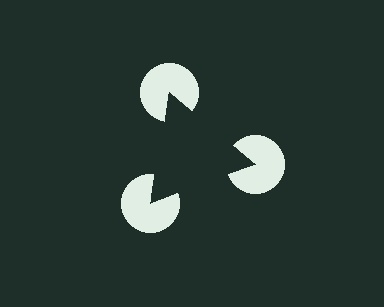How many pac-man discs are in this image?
There are 3 — one at each vertex of the illusory triangle.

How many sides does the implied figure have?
3 sides.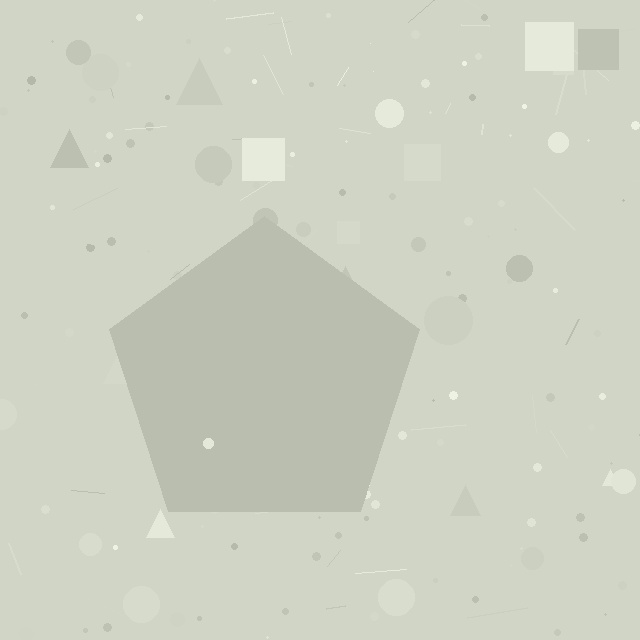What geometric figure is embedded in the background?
A pentagon is embedded in the background.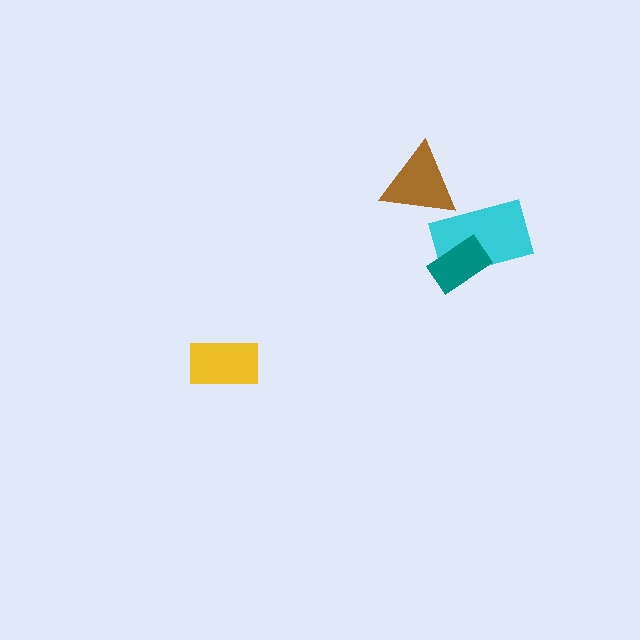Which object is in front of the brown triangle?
The cyan rectangle is in front of the brown triangle.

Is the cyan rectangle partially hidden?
Yes, it is partially covered by another shape.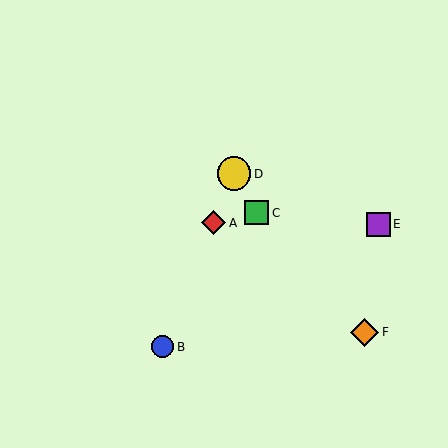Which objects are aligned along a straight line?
Objects A, B, D are aligned along a straight line.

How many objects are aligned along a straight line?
3 objects (A, B, D) are aligned along a straight line.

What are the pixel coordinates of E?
Object E is at (378, 224).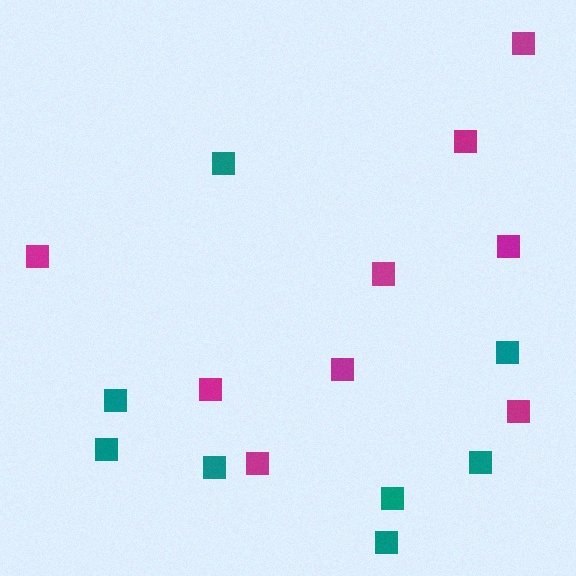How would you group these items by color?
There are 2 groups: one group of magenta squares (9) and one group of teal squares (8).